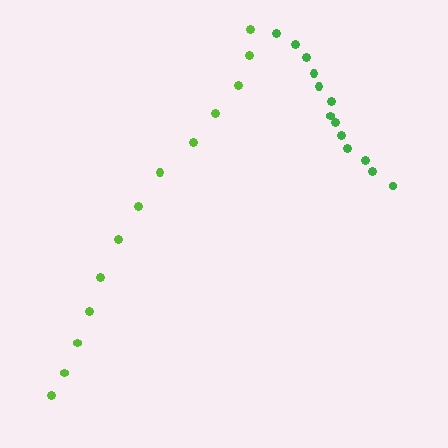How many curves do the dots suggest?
There are 2 distinct paths.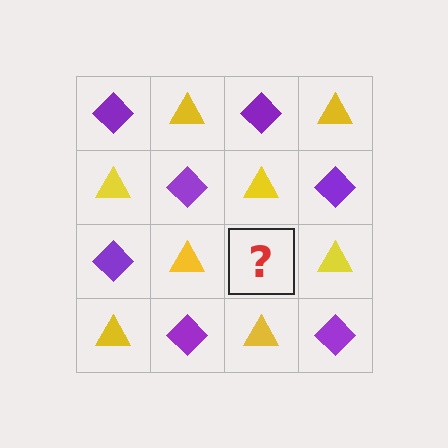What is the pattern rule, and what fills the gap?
The rule is that it alternates purple diamond and yellow triangle in a checkerboard pattern. The gap should be filled with a purple diamond.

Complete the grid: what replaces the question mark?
The question mark should be replaced with a purple diamond.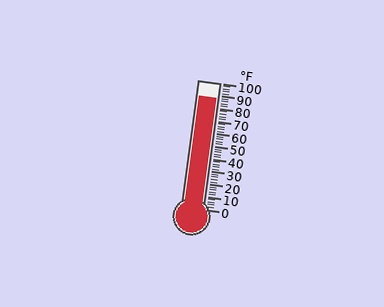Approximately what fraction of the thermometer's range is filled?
The thermometer is filled to approximately 90% of its range.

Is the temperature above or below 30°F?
The temperature is above 30°F.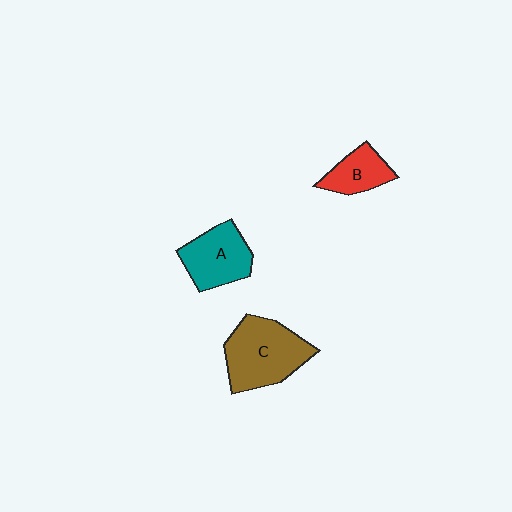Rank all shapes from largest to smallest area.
From largest to smallest: C (brown), A (teal), B (red).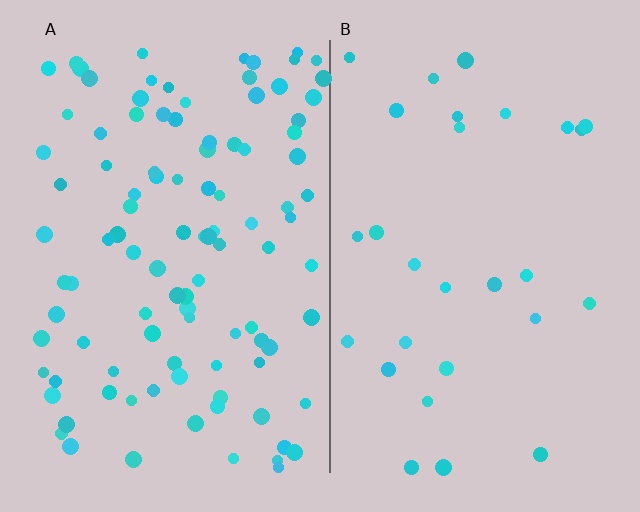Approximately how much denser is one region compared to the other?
Approximately 3.5× — region A over region B.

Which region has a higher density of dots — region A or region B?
A (the left).